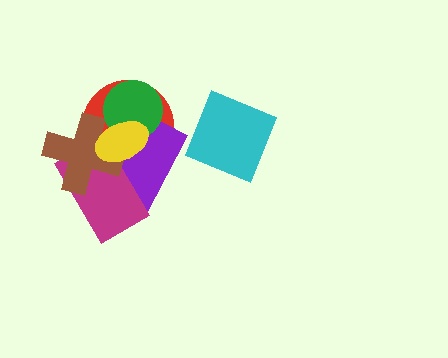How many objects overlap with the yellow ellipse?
5 objects overlap with the yellow ellipse.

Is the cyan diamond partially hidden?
No, no other shape covers it.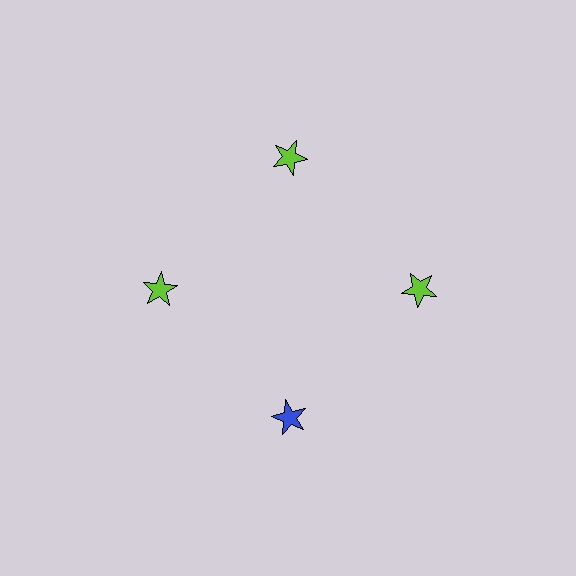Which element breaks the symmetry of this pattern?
The blue star at roughly the 6 o'clock position breaks the symmetry. All other shapes are lime stars.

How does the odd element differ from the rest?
It has a different color: blue instead of lime.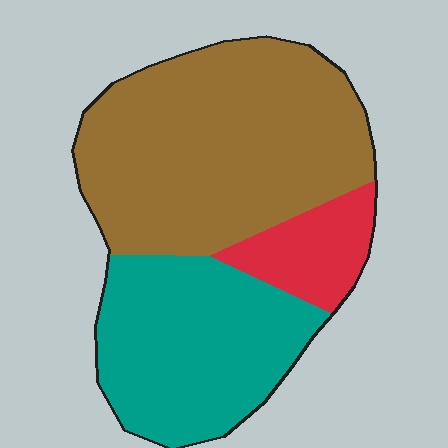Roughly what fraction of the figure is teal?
Teal takes up about one third (1/3) of the figure.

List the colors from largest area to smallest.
From largest to smallest: brown, teal, red.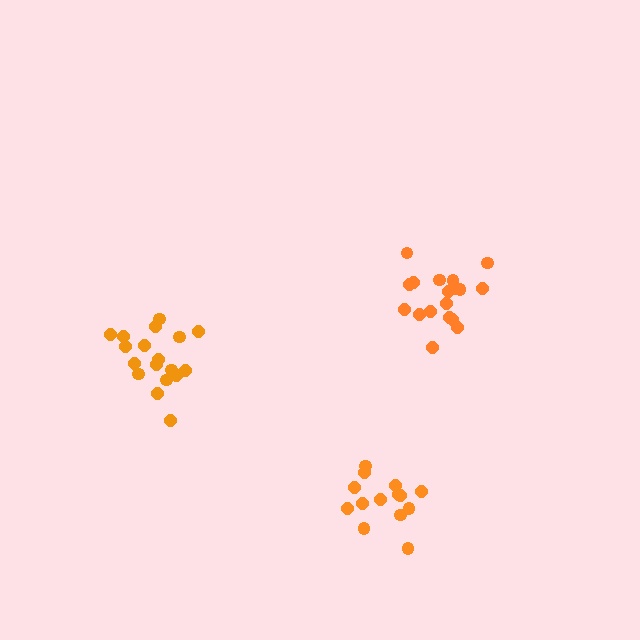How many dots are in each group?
Group 1: 14 dots, Group 2: 18 dots, Group 3: 18 dots (50 total).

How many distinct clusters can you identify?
There are 3 distinct clusters.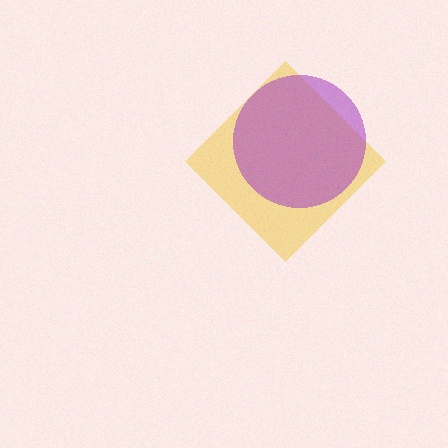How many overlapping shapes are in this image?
There are 2 overlapping shapes in the image.